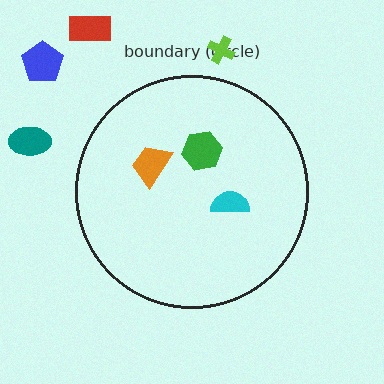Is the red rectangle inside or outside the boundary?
Outside.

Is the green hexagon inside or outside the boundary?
Inside.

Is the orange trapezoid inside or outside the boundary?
Inside.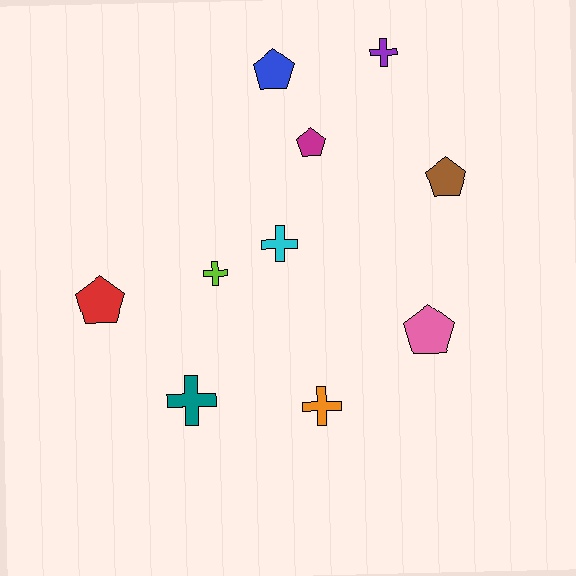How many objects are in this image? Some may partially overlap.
There are 10 objects.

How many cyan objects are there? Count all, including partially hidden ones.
There is 1 cyan object.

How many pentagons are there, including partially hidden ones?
There are 5 pentagons.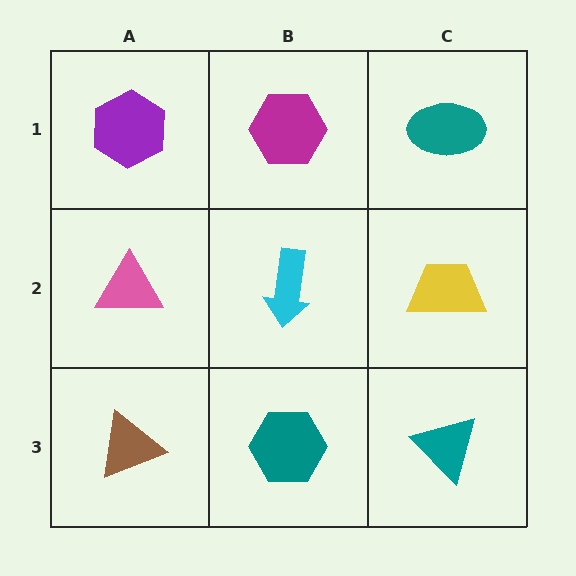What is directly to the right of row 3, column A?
A teal hexagon.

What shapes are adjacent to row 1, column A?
A pink triangle (row 2, column A), a magenta hexagon (row 1, column B).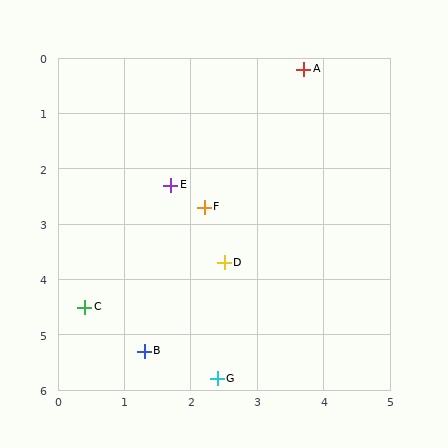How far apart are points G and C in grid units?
Points G and C are about 2.4 grid units apart.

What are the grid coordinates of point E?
Point E is at approximately (1.7, 2.3).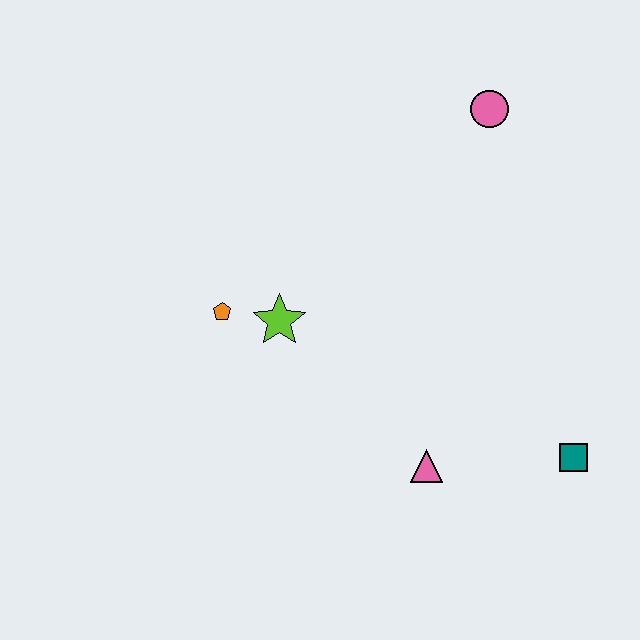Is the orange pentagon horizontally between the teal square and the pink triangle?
No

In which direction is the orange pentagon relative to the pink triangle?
The orange pentagon is to the left of the pink triangle.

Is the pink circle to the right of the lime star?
Yes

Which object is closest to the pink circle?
The lime star is closest to the pink circle.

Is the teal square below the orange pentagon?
Yes